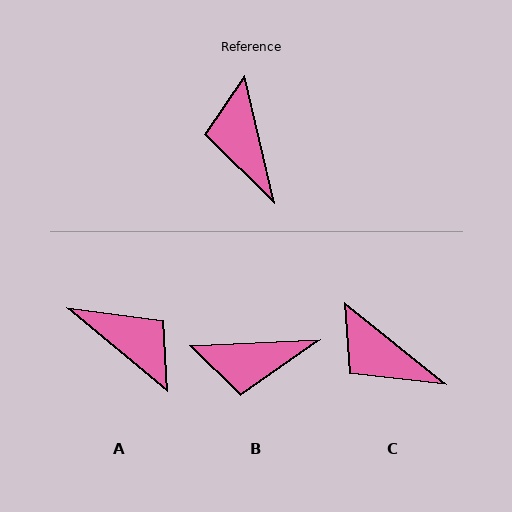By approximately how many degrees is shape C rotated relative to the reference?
Approximately 38 degrees counter-clockwise.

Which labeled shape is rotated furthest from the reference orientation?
A, about 143 degrees away.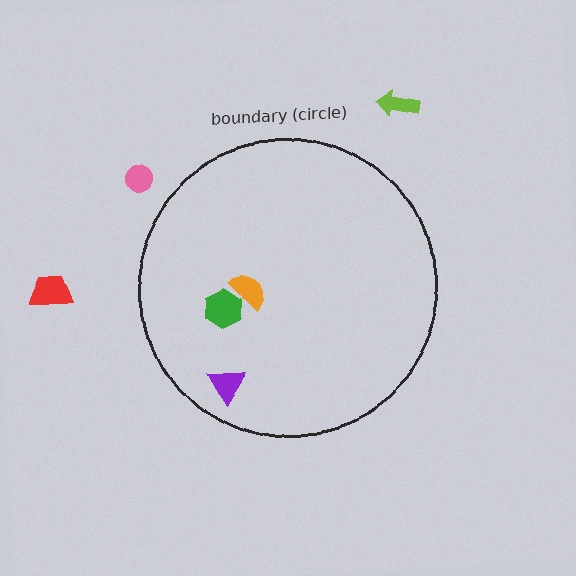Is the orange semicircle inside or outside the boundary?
Inside.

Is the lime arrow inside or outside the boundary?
Outside.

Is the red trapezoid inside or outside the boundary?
Outside.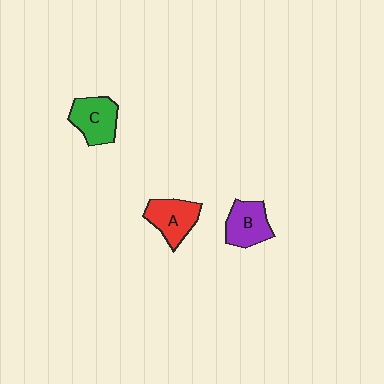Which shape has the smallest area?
Shape B (purple).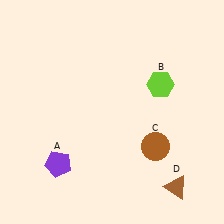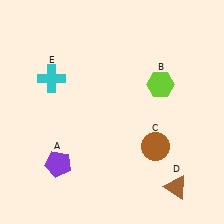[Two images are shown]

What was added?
A cyan cross (E) was added in Image 2.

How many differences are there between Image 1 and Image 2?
There is 1 difference between the two images.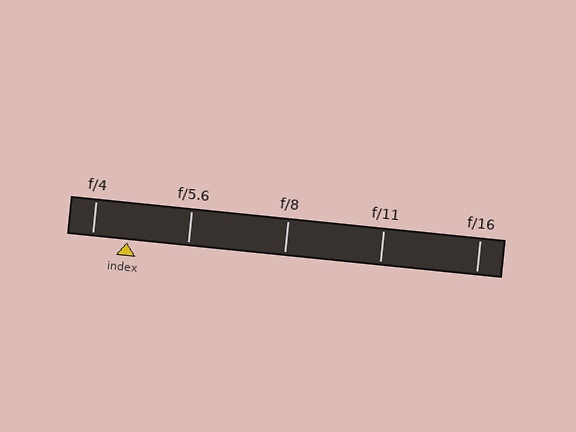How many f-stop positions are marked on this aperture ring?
There are 5 f-stop positions marked.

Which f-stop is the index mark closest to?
The index mark is closest to f/4.